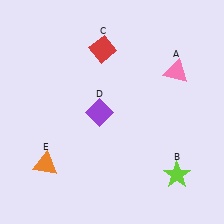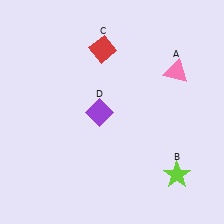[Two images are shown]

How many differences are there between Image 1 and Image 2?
There is 1 difference between the two images.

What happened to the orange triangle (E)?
The orange triangle (E) was removed in Image 2. It was in the bottom-left area of Image 1.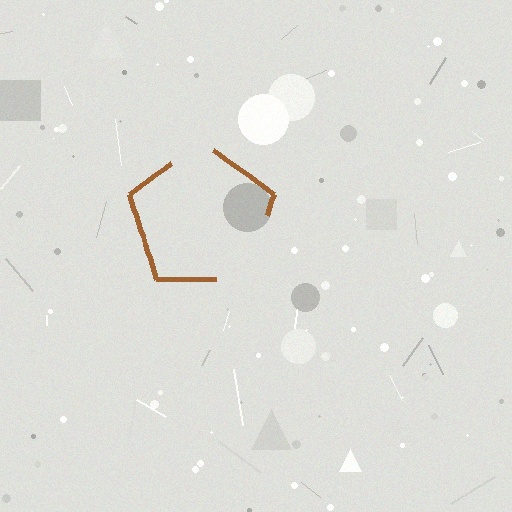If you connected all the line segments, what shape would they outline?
They would outline a pentagon.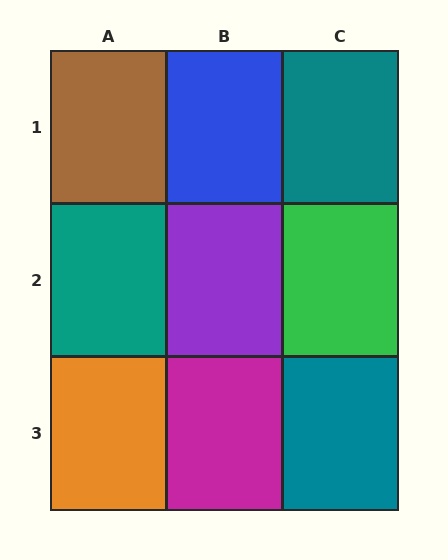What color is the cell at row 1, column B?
Blue.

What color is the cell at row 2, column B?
Purple.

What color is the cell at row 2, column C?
Green.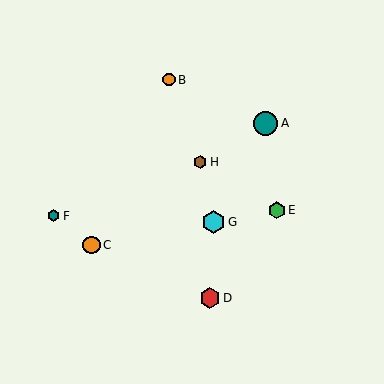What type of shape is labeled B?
Shape B is an orange circle.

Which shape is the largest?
The teal circle (labeled A) is the largest.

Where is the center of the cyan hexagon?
The center of the cyan hexagon is at (214, 222).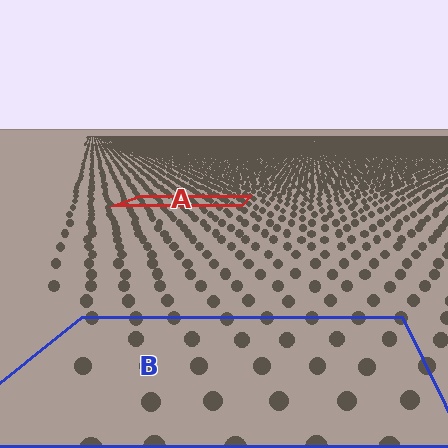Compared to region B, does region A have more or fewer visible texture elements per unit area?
Region A has more texture elements per unit area — they are packed more densely because it is farther away.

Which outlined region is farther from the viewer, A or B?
Region A is farther from the viewer — the texture elements inside it appear smaller and more densely packed.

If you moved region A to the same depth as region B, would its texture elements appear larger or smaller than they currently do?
They would appear larger. At a closer depth, the same texture elements are projected at a bigger on-screen size.